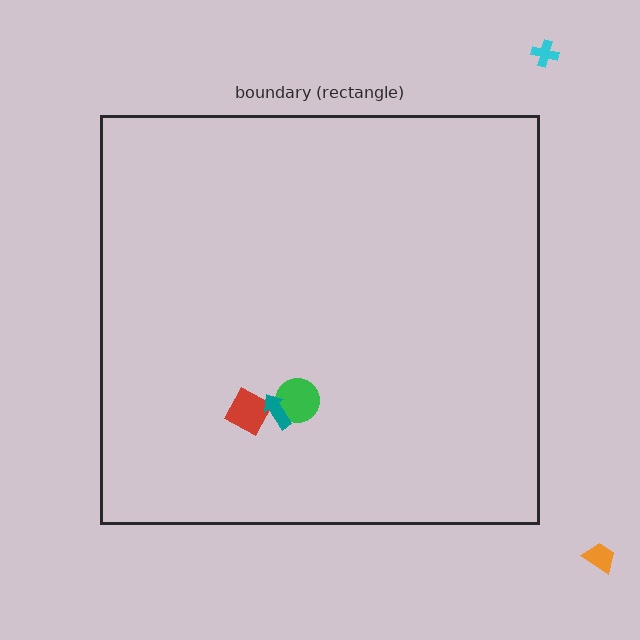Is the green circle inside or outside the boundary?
Inside.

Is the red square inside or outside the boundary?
Inside.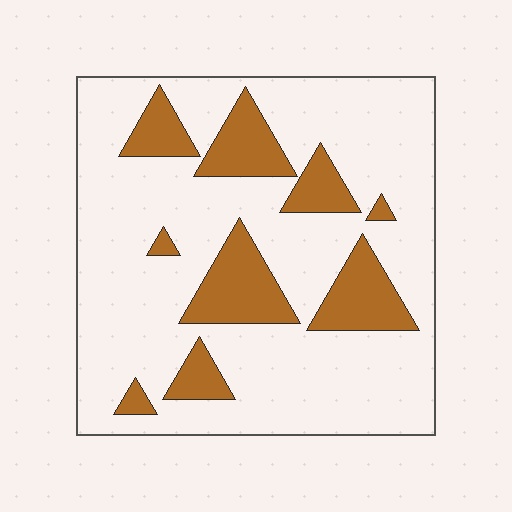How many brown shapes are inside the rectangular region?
9.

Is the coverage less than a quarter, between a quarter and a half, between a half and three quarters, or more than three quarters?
Less than a quarter.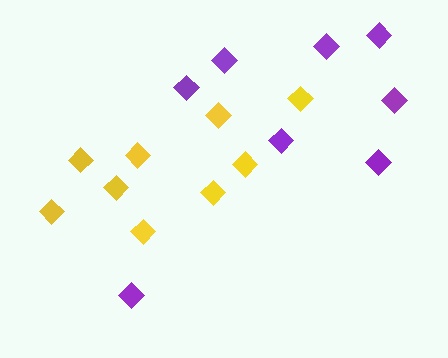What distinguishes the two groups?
There are 2 groups: one group of yellow diamonds (9) and one group of purple diamonds (8).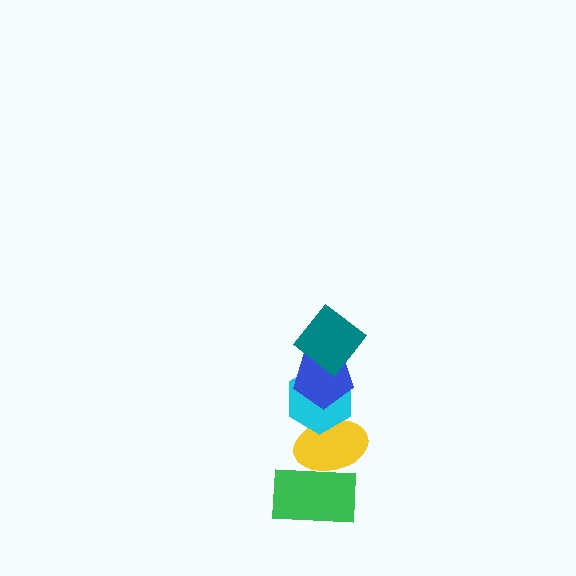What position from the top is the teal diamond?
The teal diamond is 1st from the top.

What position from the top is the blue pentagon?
The blue pentagon is 2nd from the top.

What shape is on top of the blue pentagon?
The teal diamond is on top of the blue pentagon.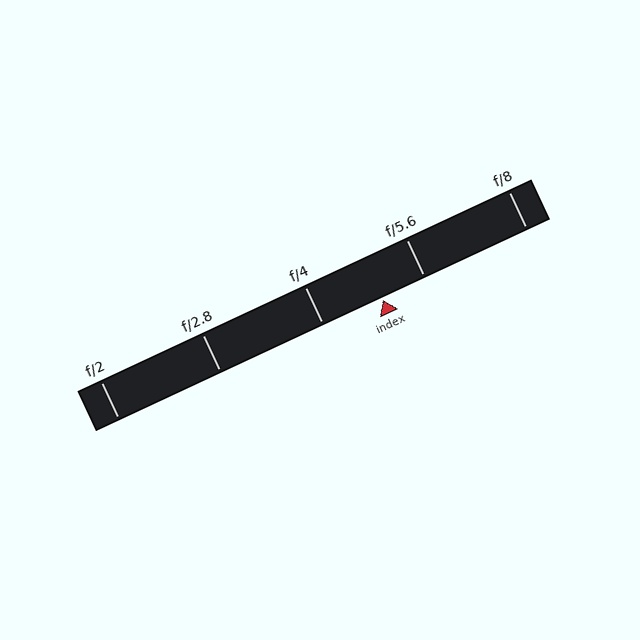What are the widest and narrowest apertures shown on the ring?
The widest aperture shown is f/2 and the narrowest is f/8.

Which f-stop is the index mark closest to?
The index mark is closest to f/5.6.